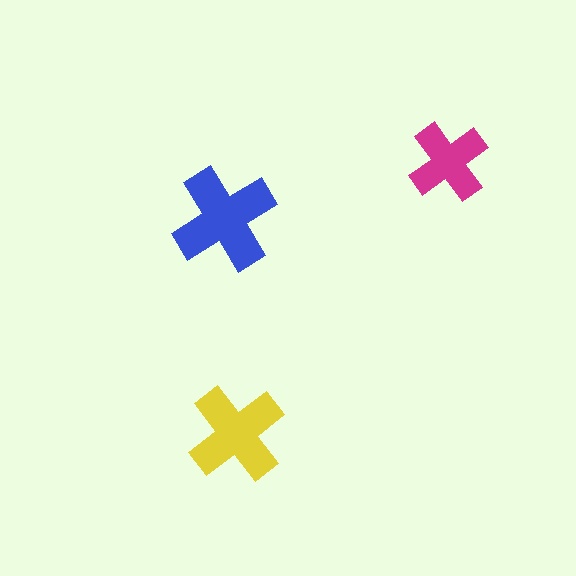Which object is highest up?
The magenta cross is topmost.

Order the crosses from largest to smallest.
the blue one, the yellow one, the magenta one.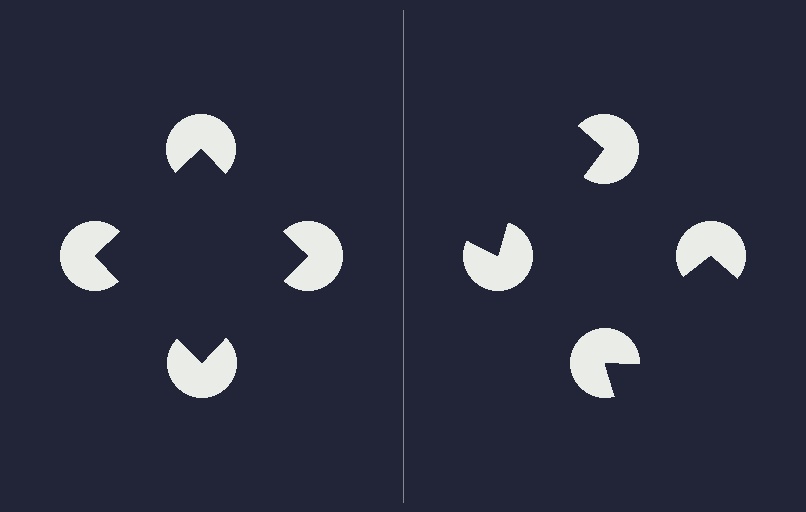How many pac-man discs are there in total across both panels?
8 — 4 on each side.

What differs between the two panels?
The pac-man discs are positioned identically on both sides; only the wedge orientations differ. On the left they align to a square; on the right they are misaligned.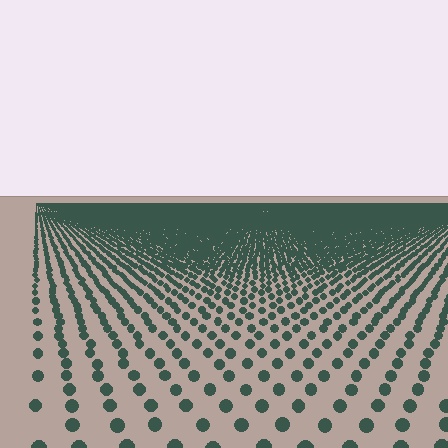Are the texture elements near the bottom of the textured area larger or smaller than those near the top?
Larger. Near the bottom, elements are closer to the viewer and appear at a bigger on-screen size.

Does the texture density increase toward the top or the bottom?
Density increases toward the top.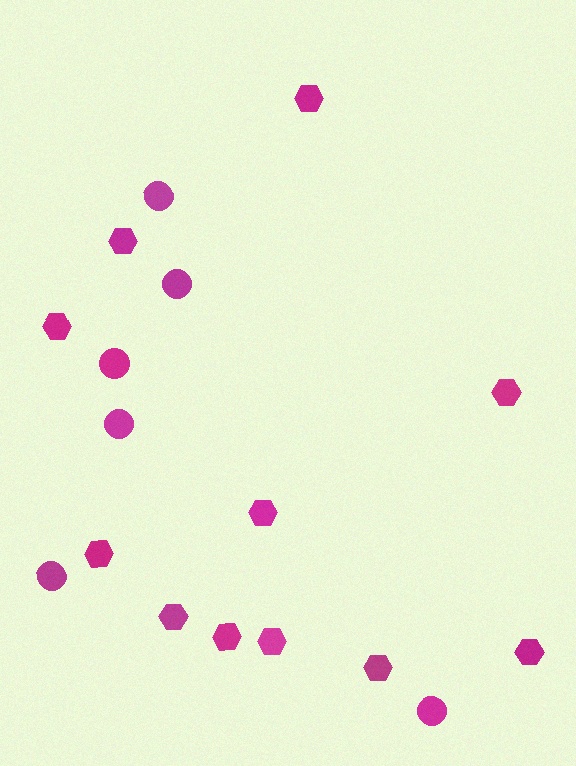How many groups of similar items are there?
There are 2 groups: one group of hexagons (11) and one group of circles (6).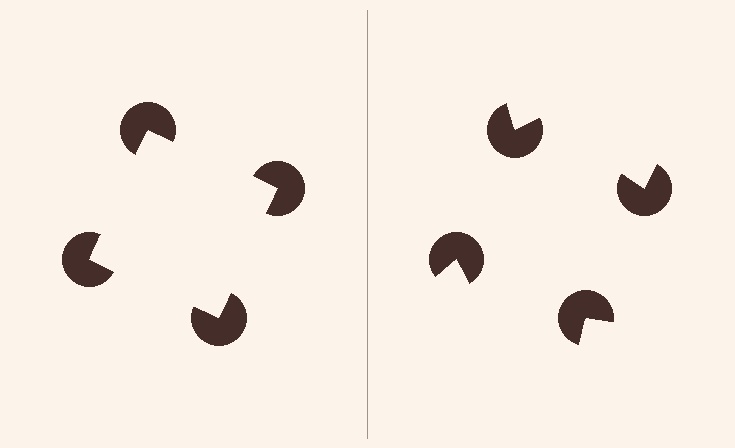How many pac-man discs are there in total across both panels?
8 — 4 on each side.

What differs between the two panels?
The pac-man discs are positioned identically on both sides; only the wedge orientations differ. On the left they align to a square; on the right they are misaligned.